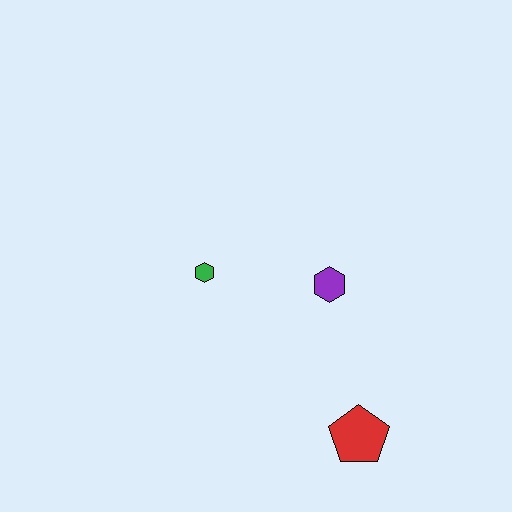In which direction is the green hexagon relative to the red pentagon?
The green hexagon is above the red pentagon.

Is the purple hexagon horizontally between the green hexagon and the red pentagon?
Yes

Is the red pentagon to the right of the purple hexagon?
Yes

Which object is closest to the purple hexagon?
The green hexagon is closest to the purple hexagon.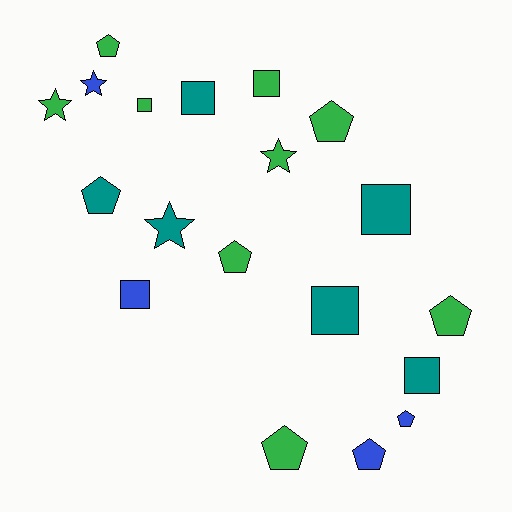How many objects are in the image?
There are 19 objects.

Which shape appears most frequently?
Pentagon, with 8 objects.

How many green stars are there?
There are 2 green stars.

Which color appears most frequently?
Green, with 9 objects.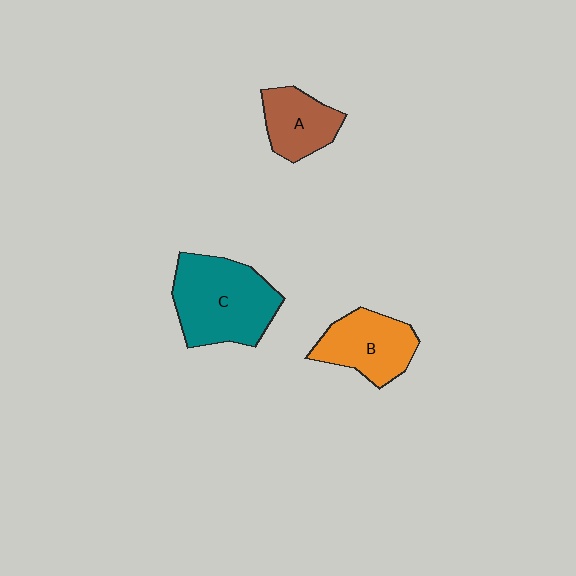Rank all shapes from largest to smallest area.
From largest to smallest: C (teal), B (orange), A (brown).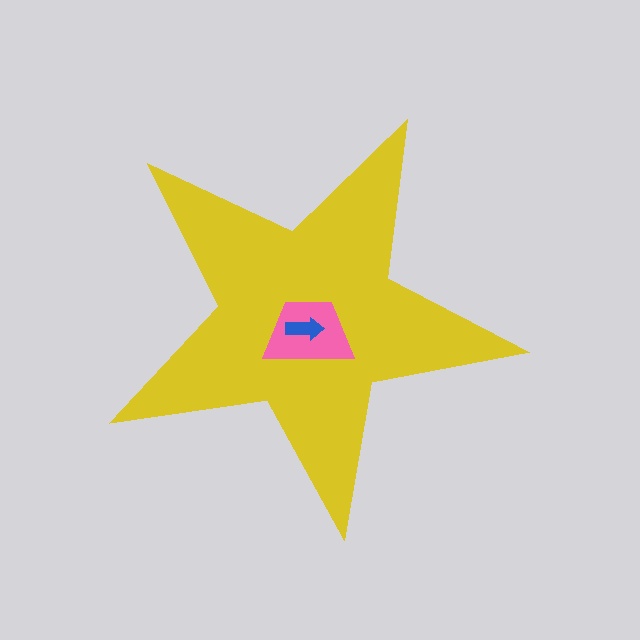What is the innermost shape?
The blue arrow.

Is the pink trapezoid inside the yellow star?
Yes.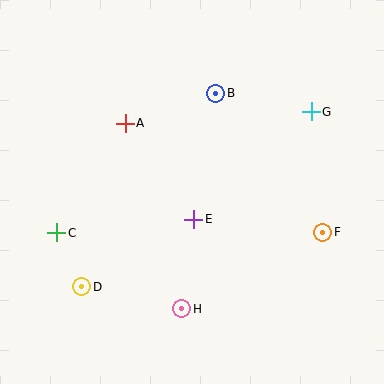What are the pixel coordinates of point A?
Point A is at (125, 123).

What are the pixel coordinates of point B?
Point B is at (216, 93).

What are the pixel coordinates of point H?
Point H is at (182, 309).